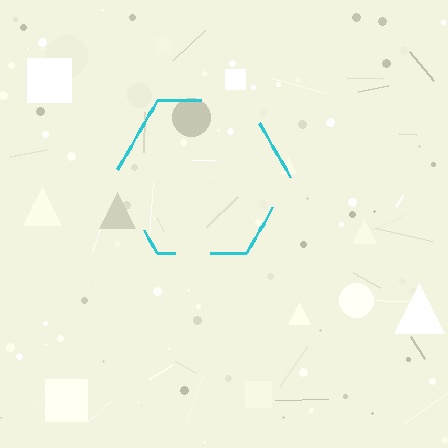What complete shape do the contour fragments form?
The contour fragments form a hexagon.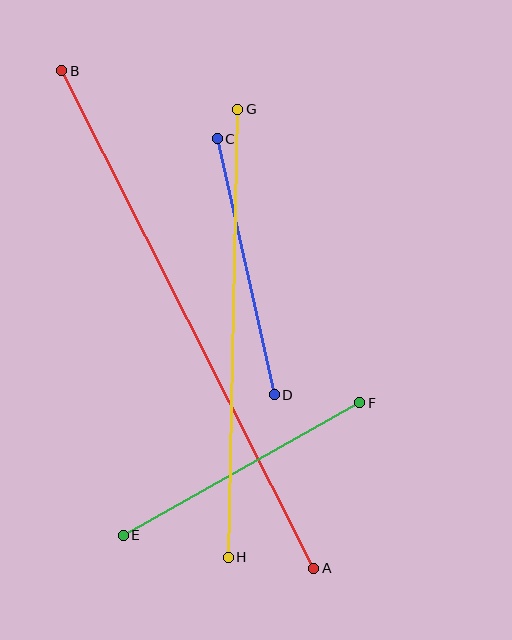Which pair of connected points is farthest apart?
Points A and B are farthest apart.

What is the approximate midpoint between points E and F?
The midpoint is at approximately (241, 469) pixels.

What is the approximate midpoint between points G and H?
The midpoint is at approximately (233, 333) pixels.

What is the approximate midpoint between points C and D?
The midpoint is at approximately (246, 267) pixels.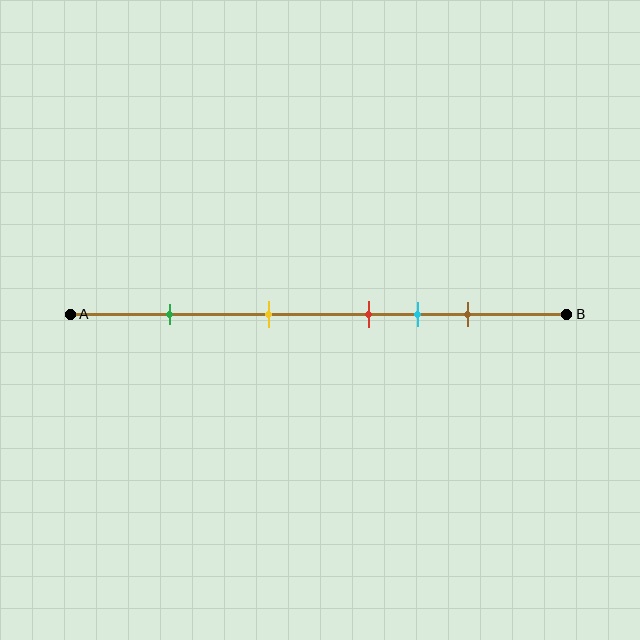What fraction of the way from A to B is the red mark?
The red mark is approximately 60% (0.6) of the way from A to B.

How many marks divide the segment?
There are 5 marks dividing the segment.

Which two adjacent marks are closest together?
The red and cyan marks are the closest adjacent pair.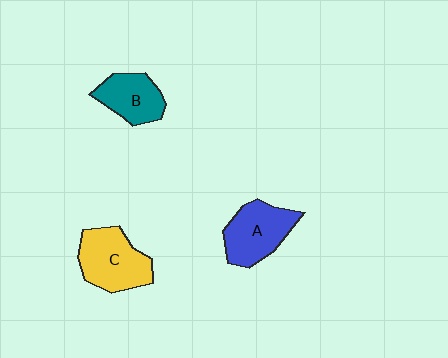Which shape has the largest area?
Shape C (yellow).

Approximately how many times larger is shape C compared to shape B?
Approximately 1.4 times.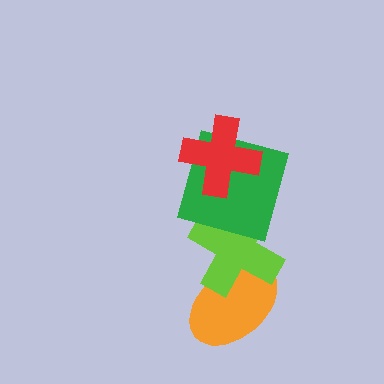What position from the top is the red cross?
The red cross is 1st from the top.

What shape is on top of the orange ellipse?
The lime cross is on top of the orange ellipse.